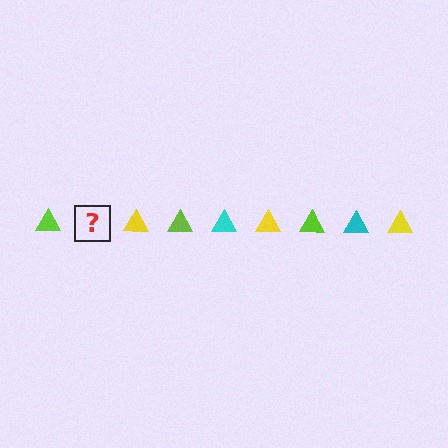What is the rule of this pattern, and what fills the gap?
The rule is that the pattern cycles through lime, cyan, yellow triangles. The gap should be filled with a cyan triangle.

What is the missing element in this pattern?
The missing element is a cyan triangle.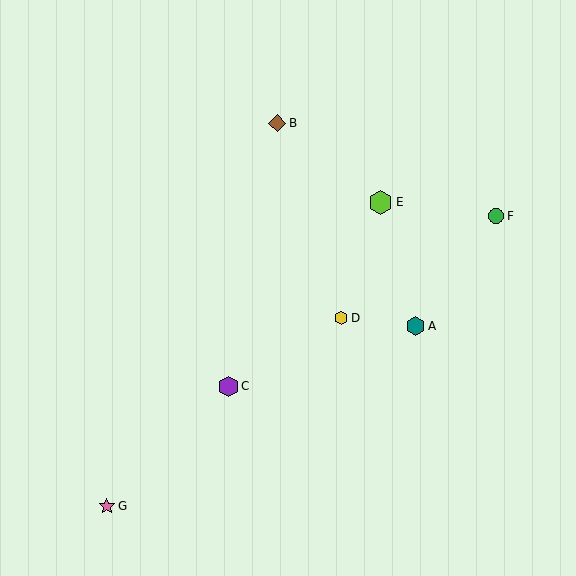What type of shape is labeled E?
Shape E is a lime hexagon.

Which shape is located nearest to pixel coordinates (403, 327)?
The teal hexagon (labeled A) at (416, 326) is nearest to that location.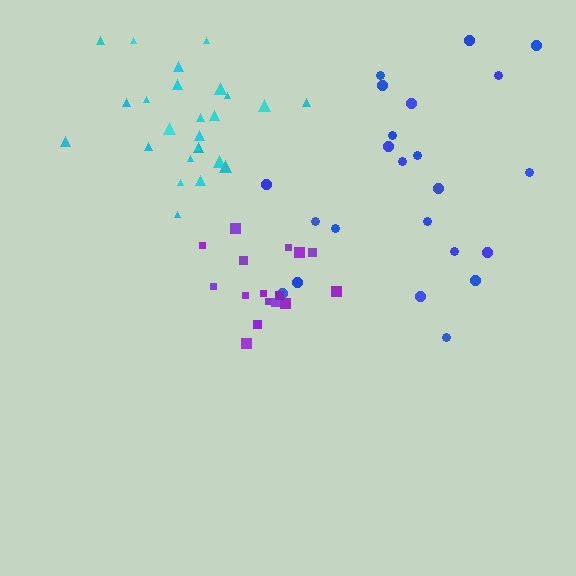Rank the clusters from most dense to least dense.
purple, cyan, blue.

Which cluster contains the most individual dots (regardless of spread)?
Cyan (25).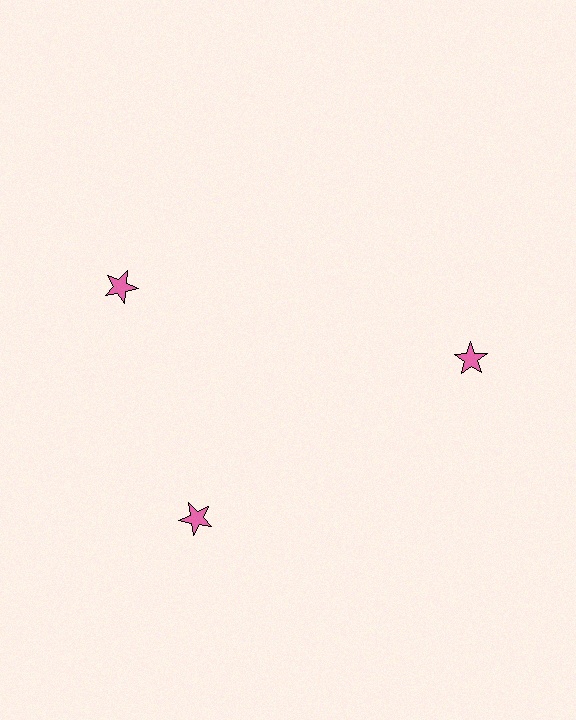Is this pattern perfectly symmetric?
No. The 3 pink stars are arranged in a ring, but one element near the 11 o'clock position is rotated out of alignment along the ring, breaking the 3-fold rotational symmetry.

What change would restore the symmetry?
The symmetry would be restored by rotating it back into even spacing with its neighbors so that all 3 stars sit at equal angles and equal distance from the center.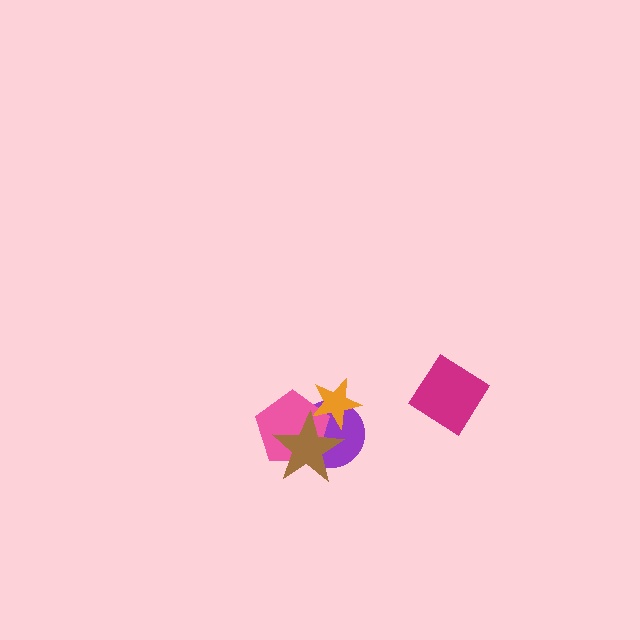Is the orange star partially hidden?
Yes, it is partially covered by another shape.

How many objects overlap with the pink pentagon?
3 objects overlap with the pink pentagon.